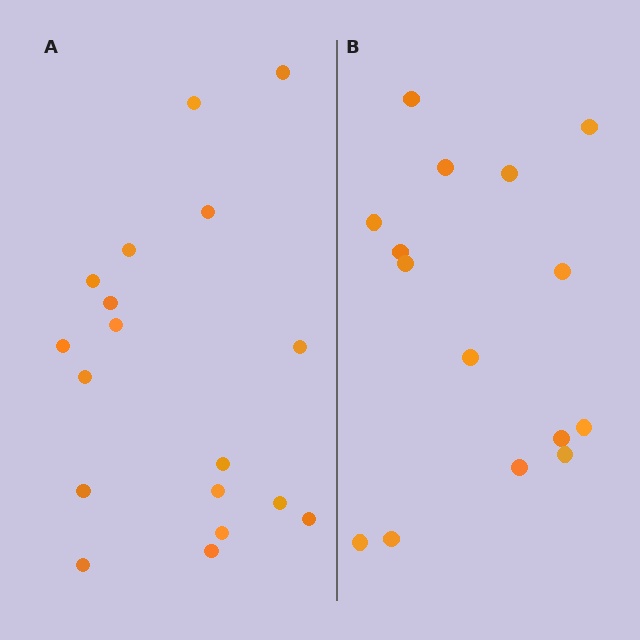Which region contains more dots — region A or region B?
Region A (the left region) has more dots.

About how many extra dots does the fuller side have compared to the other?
Region A has just a few more — roughly 2 or 3 more dots than region B.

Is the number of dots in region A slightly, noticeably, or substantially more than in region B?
Region A has only slightly more — the two regions are fairly close. The ratio is roughly 1.2 to 1.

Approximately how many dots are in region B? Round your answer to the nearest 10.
About 20 dots. (The exact count is 15, which rounds to 20.)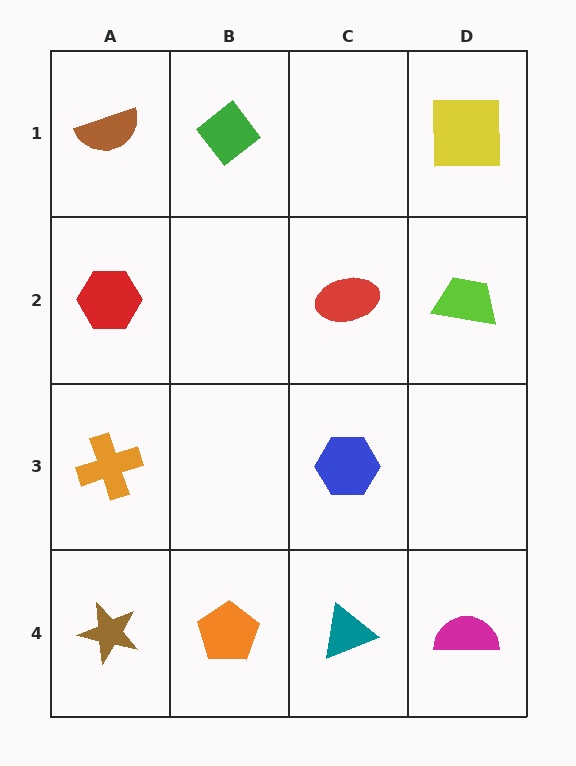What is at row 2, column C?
A red ellipse.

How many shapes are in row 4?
4 shapes.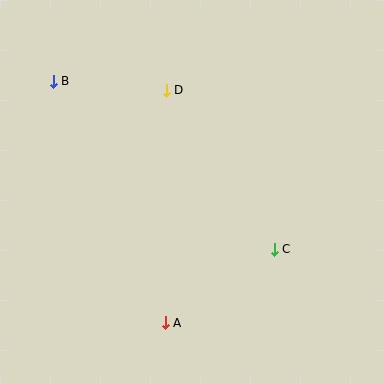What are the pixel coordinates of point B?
Point B is at (53, 81).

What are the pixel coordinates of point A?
Point A is at (165, 323).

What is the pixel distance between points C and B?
The distance between C and B is 277 pixels.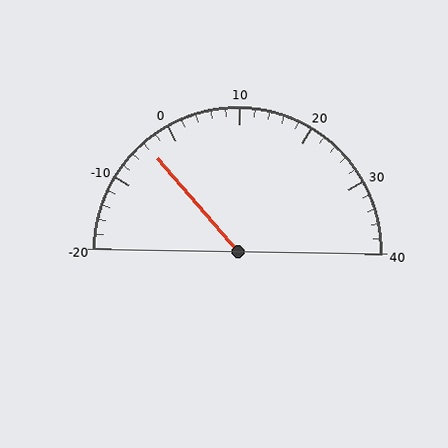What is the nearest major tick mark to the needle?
The nearest major tick mark is 0.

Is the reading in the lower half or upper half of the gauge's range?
The reading is in the lower half of the range (-20 to 40).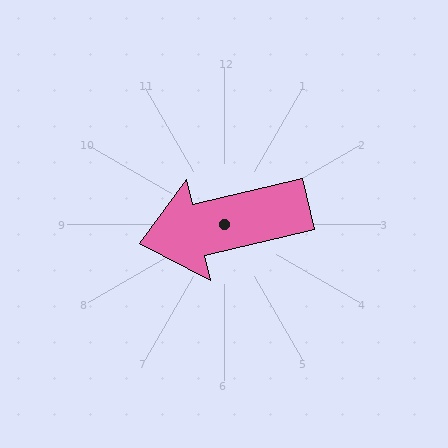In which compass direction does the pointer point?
West.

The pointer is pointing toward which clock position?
Roughly 9 o'clock.